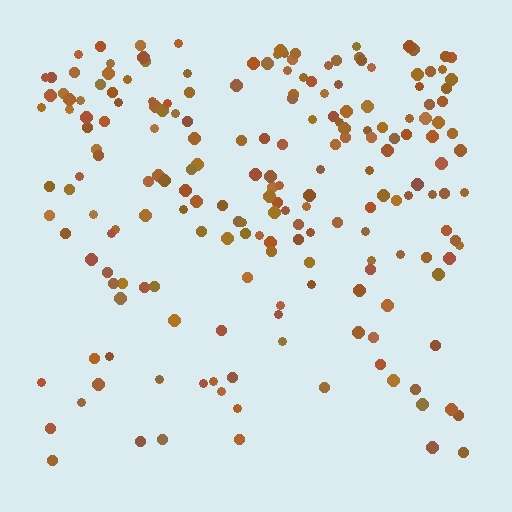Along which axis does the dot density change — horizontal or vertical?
Vertical.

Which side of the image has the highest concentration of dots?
The top.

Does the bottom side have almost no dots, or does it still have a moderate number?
Still a moderate number, just noticeably fewer than the top.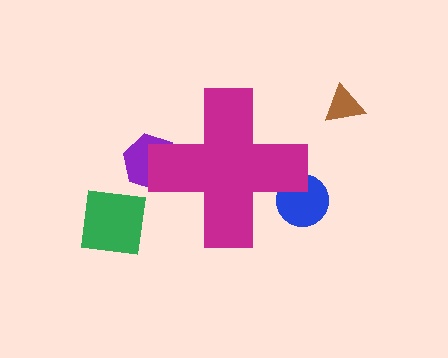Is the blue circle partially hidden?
Yes, the blue circle is partially hidden behind the magenta cross.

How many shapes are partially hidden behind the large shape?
2 shapes are partially hidden.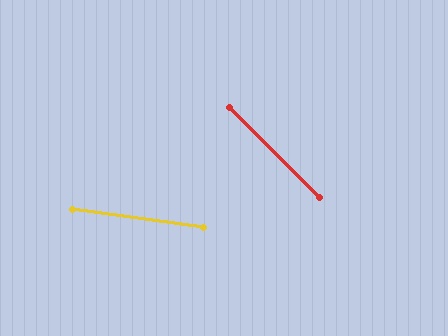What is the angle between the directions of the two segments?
Approximately 37 degrees.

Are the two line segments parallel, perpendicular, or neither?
Neither parallel nor perpendicular — they differ by about 37°.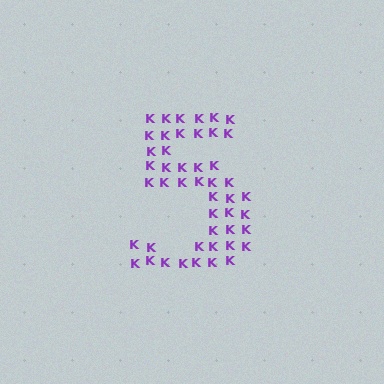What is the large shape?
The large shape is the digit 5.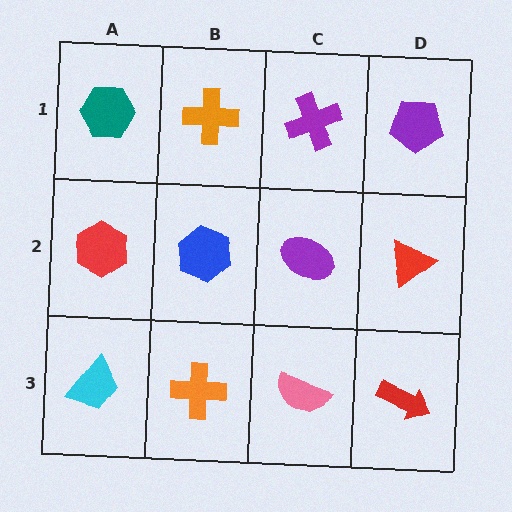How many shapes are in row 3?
4 shapes.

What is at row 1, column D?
A purple pentagon.